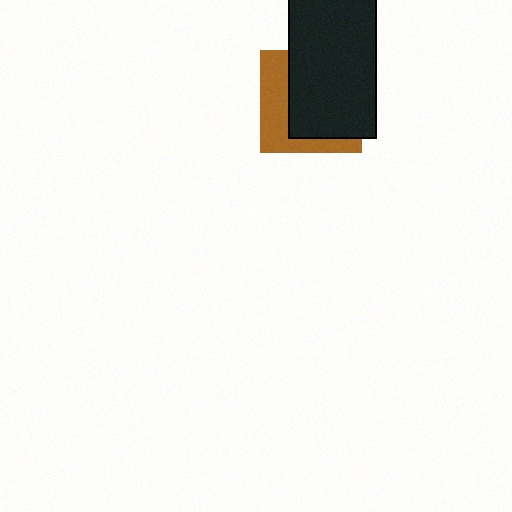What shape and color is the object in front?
The object in front is a black rectangle.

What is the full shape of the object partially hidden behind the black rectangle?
The partially hidden object is a brown square.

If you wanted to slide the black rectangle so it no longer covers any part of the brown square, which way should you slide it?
Slide it toward the upper-right — that is the most direct way to separate the two shapes.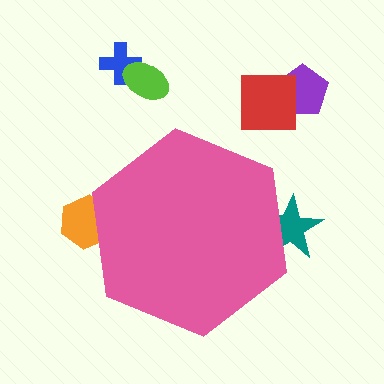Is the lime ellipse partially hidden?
No, the lime ellipse is fully visible.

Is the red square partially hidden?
No, the red square is fully visible.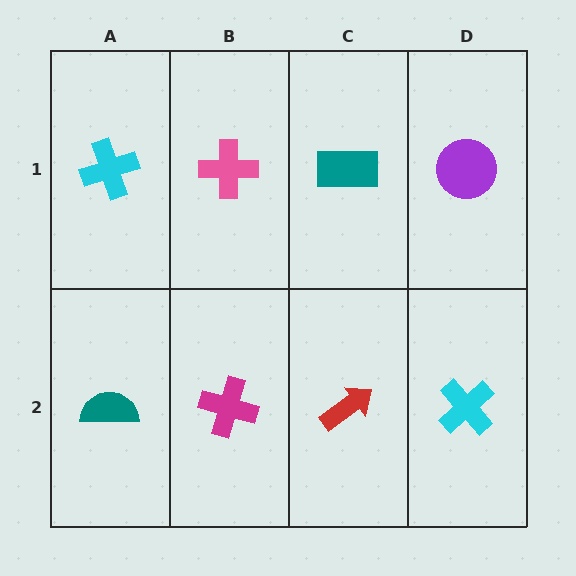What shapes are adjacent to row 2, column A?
A cyan cross (row 1, column A), a magenta cross (row 2, column B).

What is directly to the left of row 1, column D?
A teal rectangle.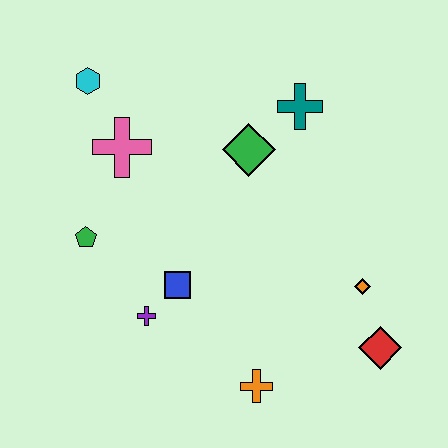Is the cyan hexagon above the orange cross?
Yes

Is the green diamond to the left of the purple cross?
No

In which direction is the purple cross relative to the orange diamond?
The purple cross is to the left of the orange diamond.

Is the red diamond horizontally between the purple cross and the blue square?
No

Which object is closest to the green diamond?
The teal cross is closest to the green diamond.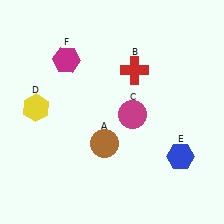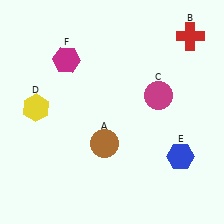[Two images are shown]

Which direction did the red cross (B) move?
The red cross (B) moved right.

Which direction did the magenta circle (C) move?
The magenta circle (C) moved right.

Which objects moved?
The objects that moved are: the red cross (B), the magenta circle (C).